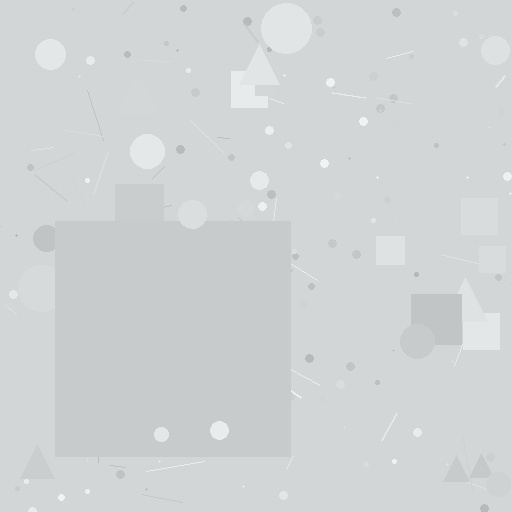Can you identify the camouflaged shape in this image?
The camouflaged shape is a square.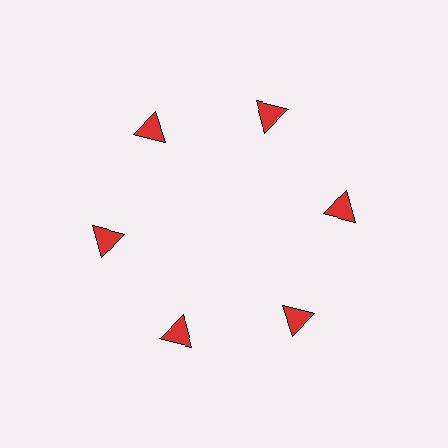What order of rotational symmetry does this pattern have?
This pattern has 6-fold rotational symmetry.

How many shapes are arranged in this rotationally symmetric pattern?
There are 6 shapes, arranged in 6 groups of 1.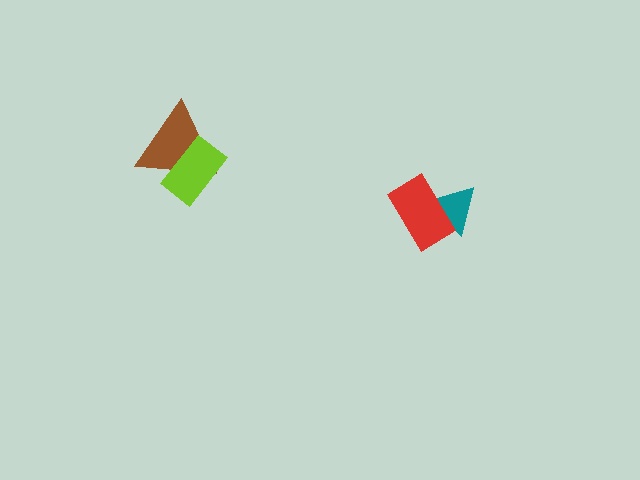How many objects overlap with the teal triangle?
1 object overlaps with the teal triangle.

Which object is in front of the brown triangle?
The lime rectangle is in front of the brown triangle.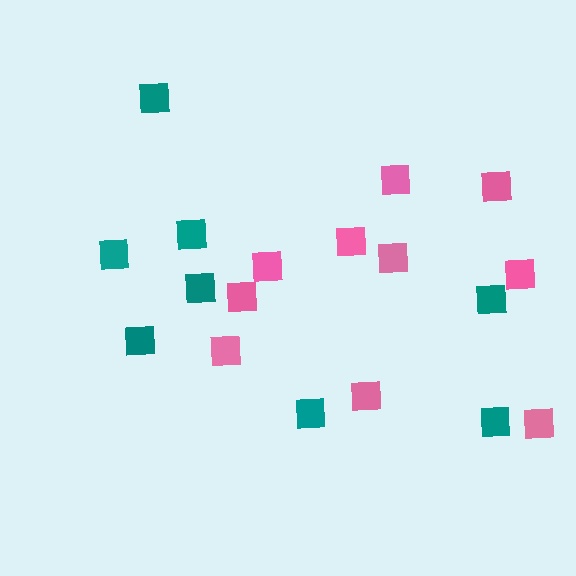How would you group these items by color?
There are 2 groups: one group of teal squares (8) and one group of pink squares (10).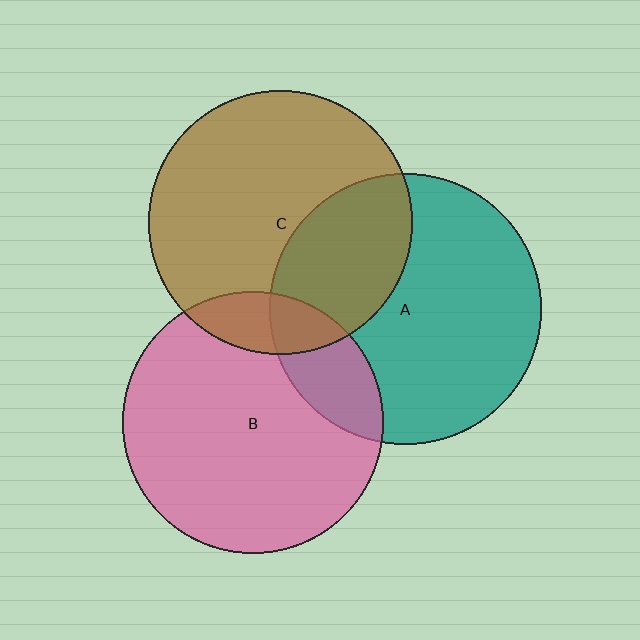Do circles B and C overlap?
Yes.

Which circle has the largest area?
Circle A (teal).